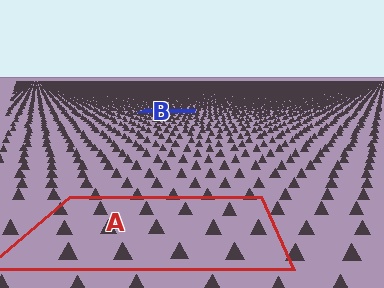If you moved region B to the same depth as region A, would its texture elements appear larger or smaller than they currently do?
They would appear larger. At a closer depth, the same texture elements are projected at a bigger on-screen size.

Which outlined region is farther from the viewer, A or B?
Region B is farther from the viewer — the texture elements inside it appear smaller and more densely packed.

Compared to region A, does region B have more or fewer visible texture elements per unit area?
Region B has more texture elements per unit area — they are packed more densely because it is farther away.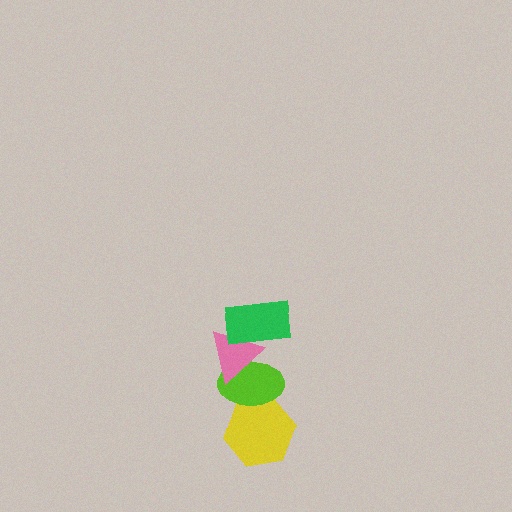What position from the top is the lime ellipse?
The lime ellipse is 3rd from the top.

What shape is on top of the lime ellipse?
The pink triangle is on top of the lime ellipse.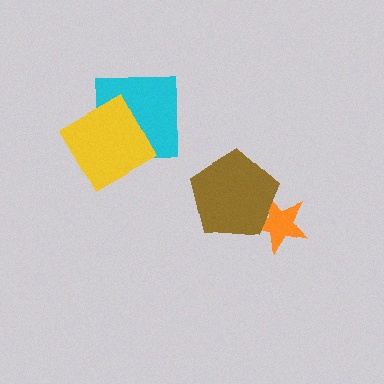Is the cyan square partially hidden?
Yes, it is partially covered by another shape.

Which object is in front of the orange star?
The brown pentagon is in front of the orange star.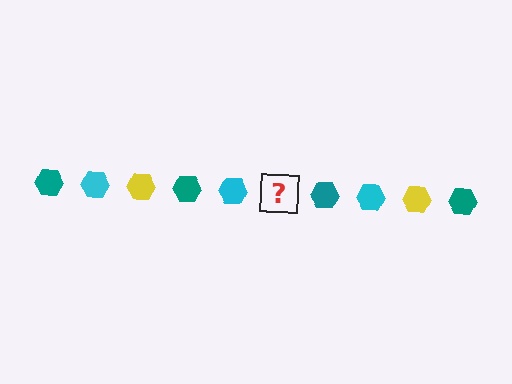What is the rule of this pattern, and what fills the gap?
The rule is that the pattern cycles through teal, cyan, yellow hexagons. The gap should be filled with a yellow hexagon.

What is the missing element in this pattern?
The missing element is a yellow hexagon.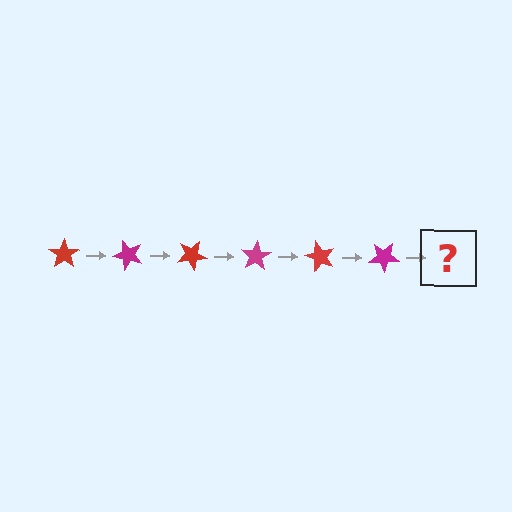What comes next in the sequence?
The next element should be a red star, rotated 300 degrees from the start.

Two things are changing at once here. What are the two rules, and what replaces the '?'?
The two rules are that it rotates 50 degrees each step and the color cycles through red and magenta. The '?' should be a red star, rotated 300 degrees from the start.